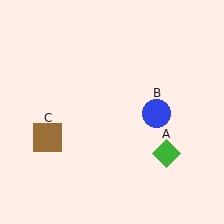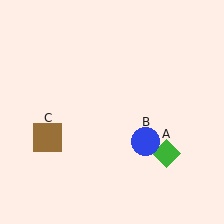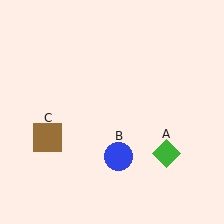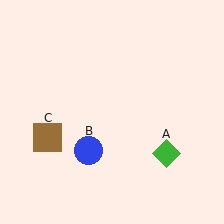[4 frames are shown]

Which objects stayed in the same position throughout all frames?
Green diamond (object A) and brown square (object C) remained stationary.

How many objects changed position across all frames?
1 object changed position: blue circle (object B).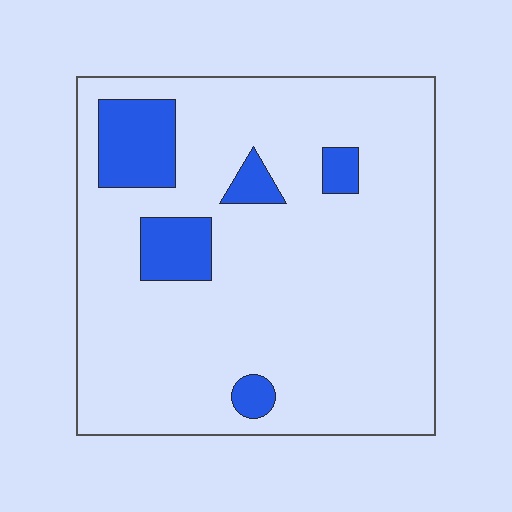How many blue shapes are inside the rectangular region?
5.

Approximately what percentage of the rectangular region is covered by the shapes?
Approximately 15%.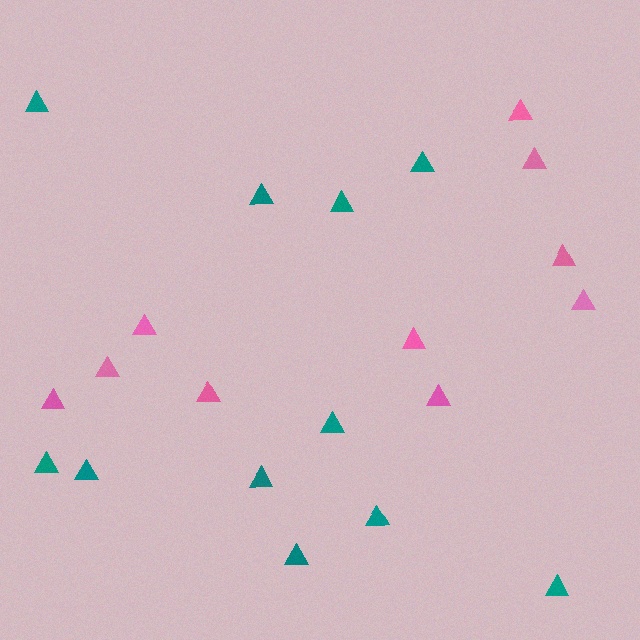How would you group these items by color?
There are 2 groups: one group of teal triangles (11) and one group of pink triangles (10).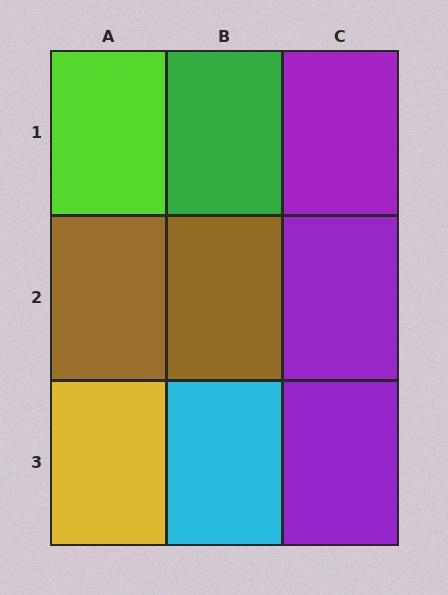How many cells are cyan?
1 cell is cyan.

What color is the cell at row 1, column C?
Purple.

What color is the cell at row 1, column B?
Green.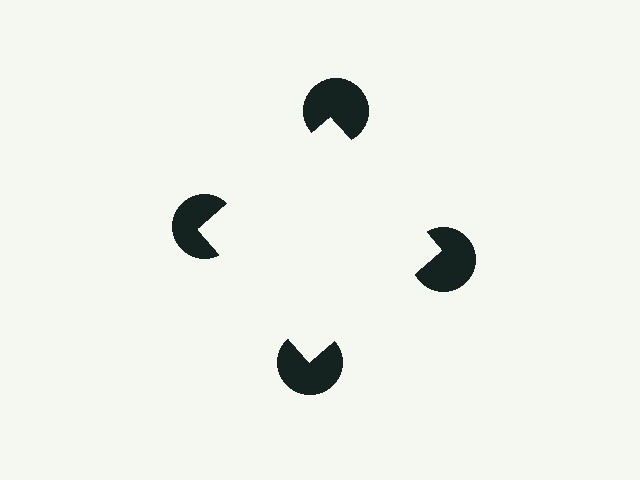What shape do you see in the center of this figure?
An illusory square — its edges are inferred from the aligned wedge cuts in the pac-man discs, not physically drawn.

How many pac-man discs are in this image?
There are 4 — one at each vertex of the illusory square.